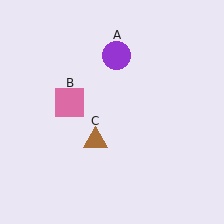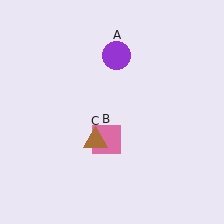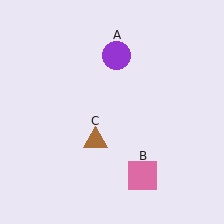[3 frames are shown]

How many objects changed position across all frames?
1 object changed position: pink square (object B).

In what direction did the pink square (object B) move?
The pink square (object B) moved down and to the right.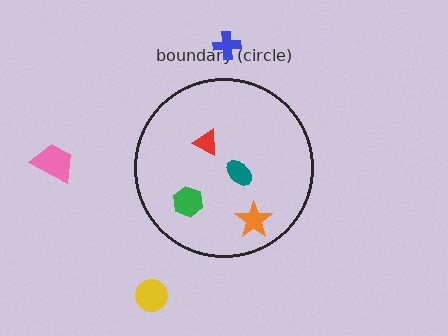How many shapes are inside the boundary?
4 inside, 3 outside.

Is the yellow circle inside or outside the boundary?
Outside.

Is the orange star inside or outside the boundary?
Inside.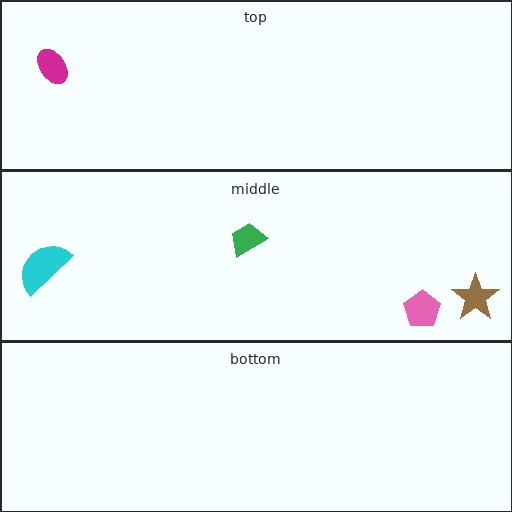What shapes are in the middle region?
The cyan semicircle, the green trapezoid, the pink pentagon, the brown star.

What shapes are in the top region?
The magenta ellipse.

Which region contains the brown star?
The middle region.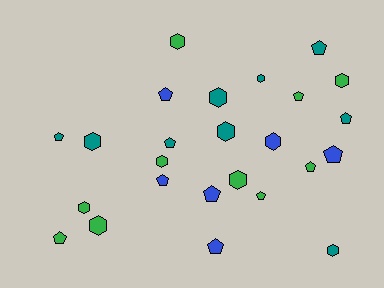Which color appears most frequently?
Green, with 10 objects.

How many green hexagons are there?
There are 6 green hexagons.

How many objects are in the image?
There are 25 objects.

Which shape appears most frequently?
Pentagon, with 13 objects.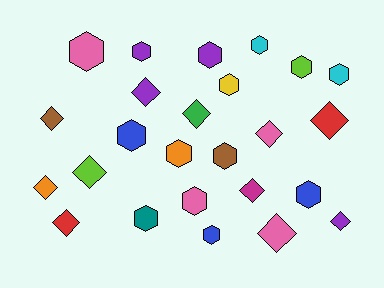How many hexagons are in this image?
There are 14 hexagons.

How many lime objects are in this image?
There are 2 lime objects.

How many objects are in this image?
There are 25 objects.